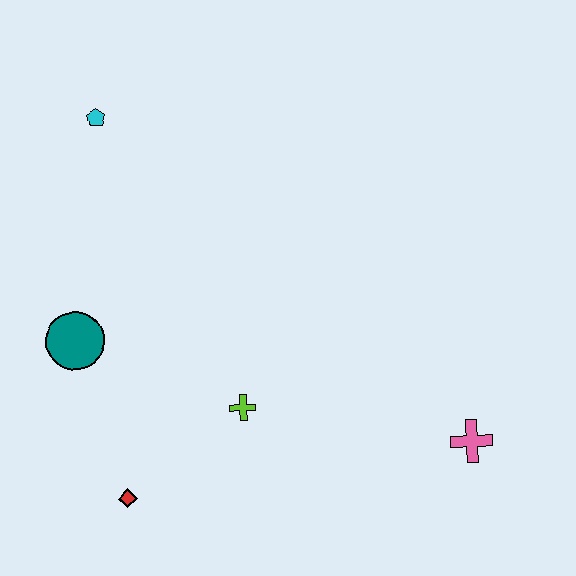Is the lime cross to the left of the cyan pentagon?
No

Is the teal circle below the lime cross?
No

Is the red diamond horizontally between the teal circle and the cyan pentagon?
No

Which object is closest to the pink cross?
The lime cross is closest to the pink cross.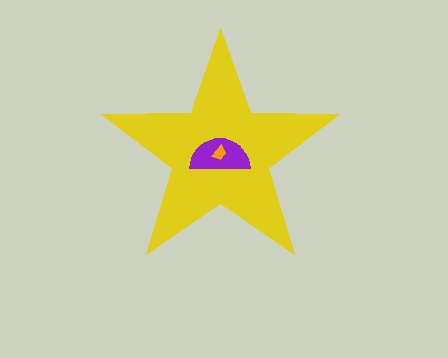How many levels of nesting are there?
3.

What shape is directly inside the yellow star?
The purple semicircle.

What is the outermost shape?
The yellow star.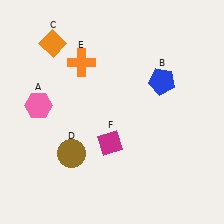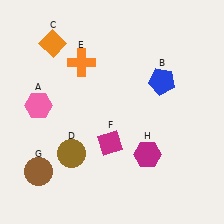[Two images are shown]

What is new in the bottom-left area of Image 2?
A brown circle (G) was added in the bottom-left area of Image 2.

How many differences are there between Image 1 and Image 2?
There are 2 differences between the two images.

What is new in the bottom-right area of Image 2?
A magenta hexagon (H) was added in the bottom-right area of Image 2.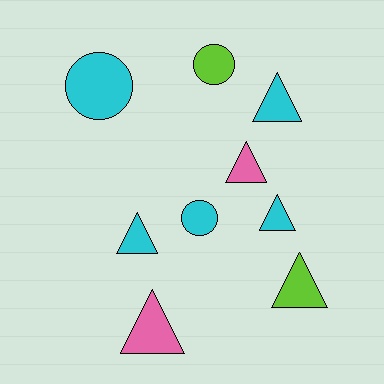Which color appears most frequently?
Cyan, with 5 objects.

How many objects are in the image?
There are 9 objects.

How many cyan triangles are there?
There are 3 cyan triangles.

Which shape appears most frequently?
Triangle, with 6 objects.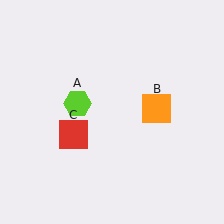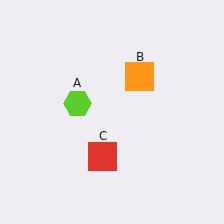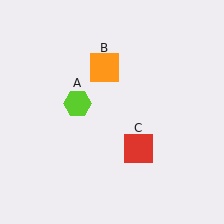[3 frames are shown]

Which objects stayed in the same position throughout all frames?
Lime hexagon (object A) remained stationary.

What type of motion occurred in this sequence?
The orange square (object B), red square (object C) rotated counterclockwise around the center of the scene.